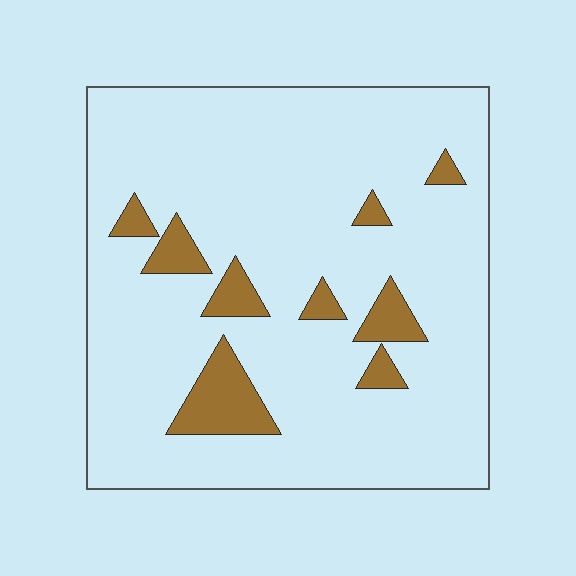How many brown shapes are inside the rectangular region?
9.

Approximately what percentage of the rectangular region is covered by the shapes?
Approximately 10%.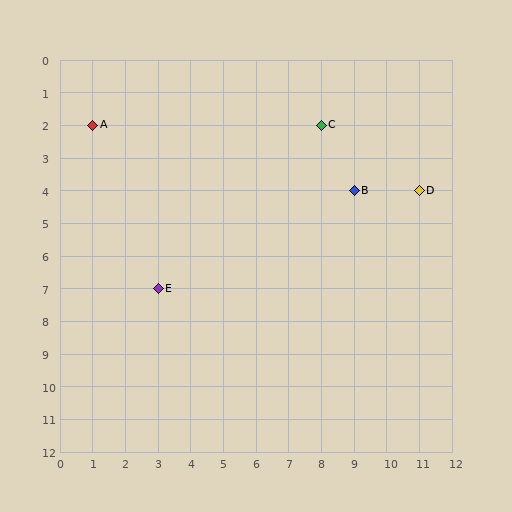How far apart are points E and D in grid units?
Points E and D are 8 columns and 3 rows apart (about 8.5 grid units diagonally).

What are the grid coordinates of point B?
Point B is at grid coordinates (9, 4).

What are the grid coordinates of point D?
Point D is at grid coordinates (11, 4).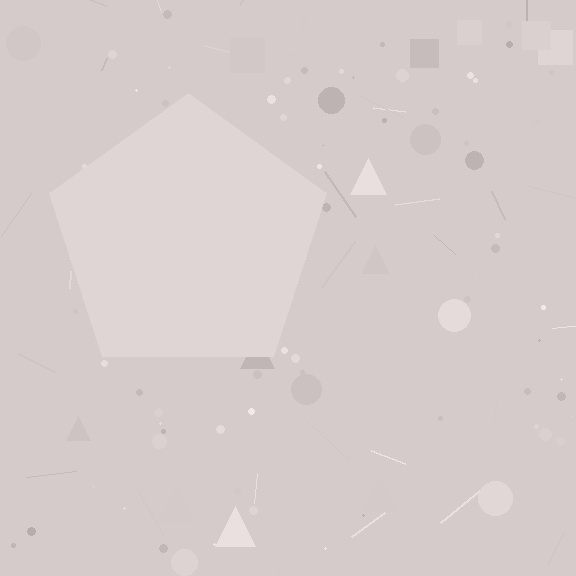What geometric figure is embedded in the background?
A pentagon is embedded in the background.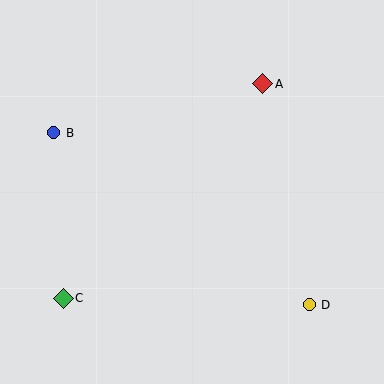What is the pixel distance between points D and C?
The distance between D and C is 246 pixels.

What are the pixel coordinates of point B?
Point B is at (54, 133).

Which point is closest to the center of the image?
Point A at (263, 84) is closest to the center.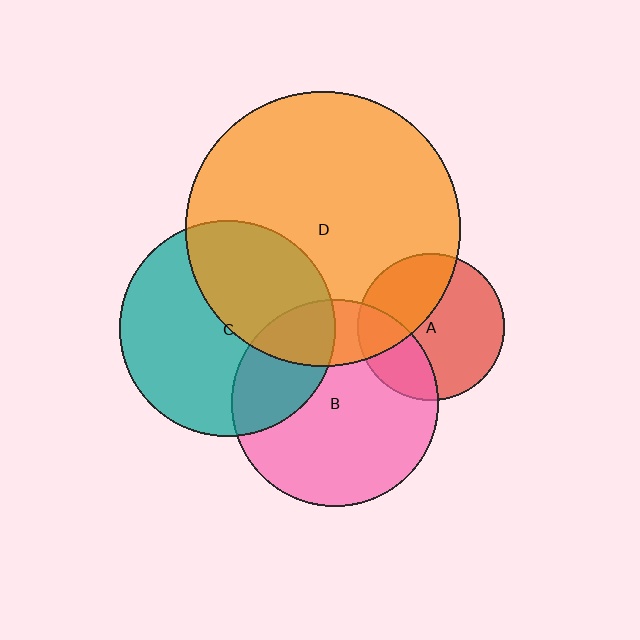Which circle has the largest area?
Circle D (orange).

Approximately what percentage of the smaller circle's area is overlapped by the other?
Approximately 35%.